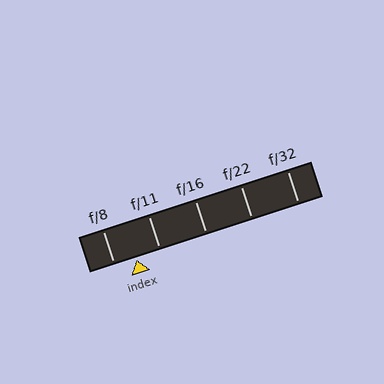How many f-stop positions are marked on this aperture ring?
There are 5 f-stop positions marked.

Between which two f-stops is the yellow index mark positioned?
The index mark is between f/8 and f/11.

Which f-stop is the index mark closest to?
The index mark is closest to f/8.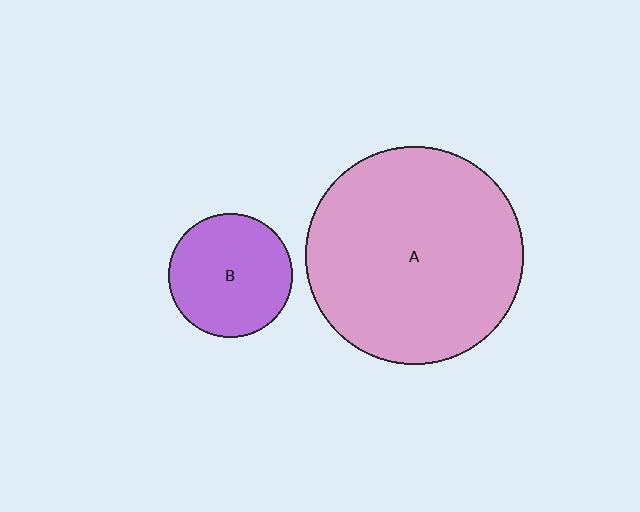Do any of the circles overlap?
No, none of the circles overlap.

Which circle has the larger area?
Circle A (pink).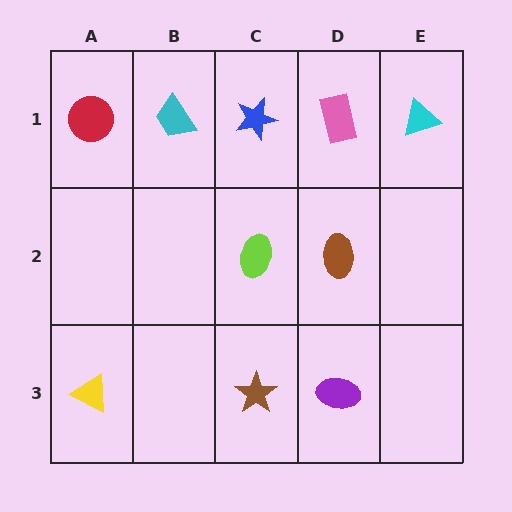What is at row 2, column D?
A brown ellipse.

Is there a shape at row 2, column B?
No, that cell is empty.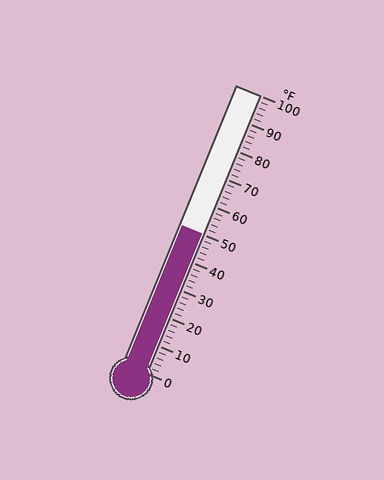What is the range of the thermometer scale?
The thermometer scale ranges from 0°F to 100°F.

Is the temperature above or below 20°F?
The temperature is above 20°F.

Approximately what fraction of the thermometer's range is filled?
The thermometer is filled to approximately 50% of its range.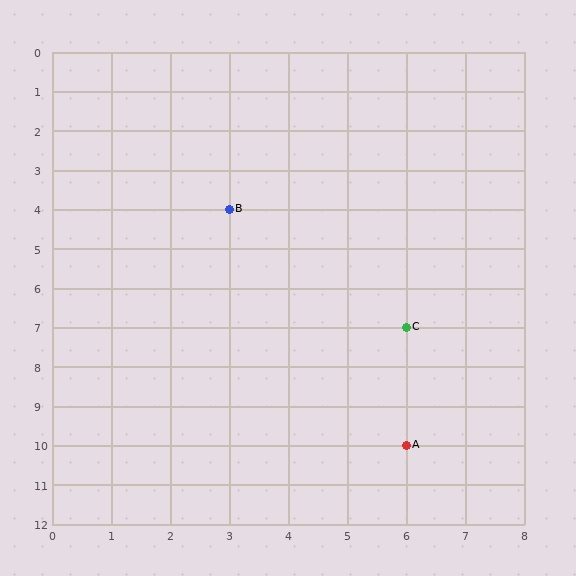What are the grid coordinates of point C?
Point C is at grid coordinates (6, 7).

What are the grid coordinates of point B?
Point B is at grid coordinates (3, 4).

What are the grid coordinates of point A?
Point A is at grid coordinates (6, 10).